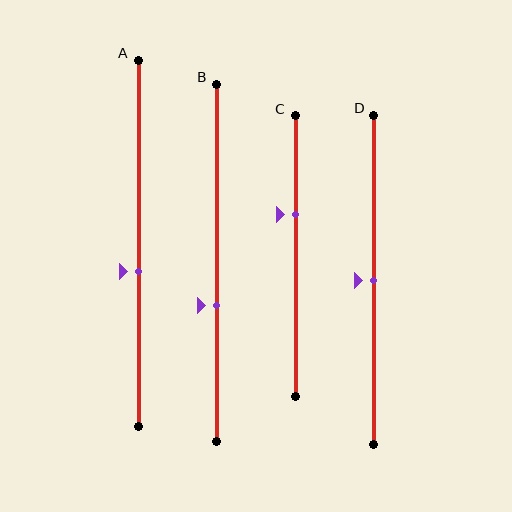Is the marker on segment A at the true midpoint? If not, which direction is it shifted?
No, the marker on segment A is shifted downward by about 8% of the segment length.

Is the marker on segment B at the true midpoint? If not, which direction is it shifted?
No, the marker on segment B is shifted downward by about 12% of the segment length.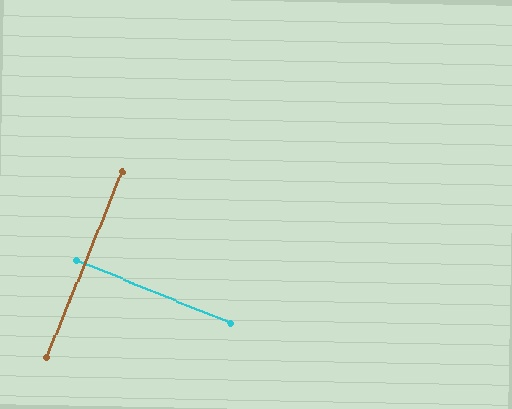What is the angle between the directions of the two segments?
Approximately 90 degrees.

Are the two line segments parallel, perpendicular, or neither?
Perpendicular — they meet at approximately 90°.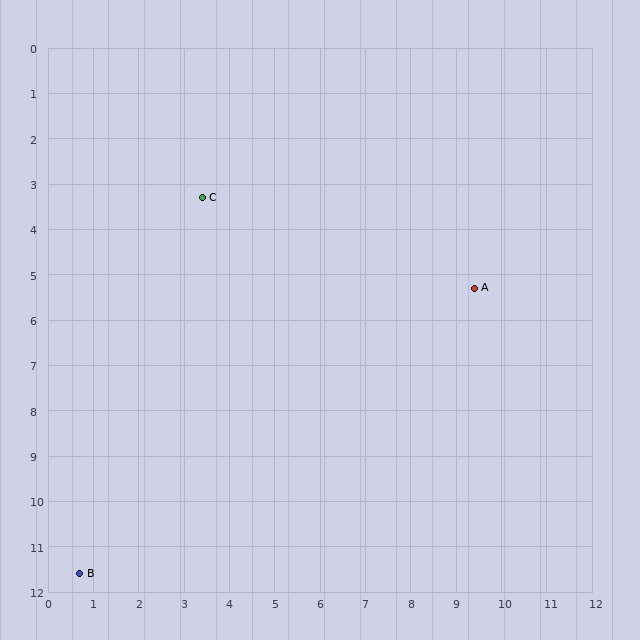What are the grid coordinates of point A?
Point A is at approximately (9.4, 5.3).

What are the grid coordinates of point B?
Point B is at approximately (0.7, 11.6).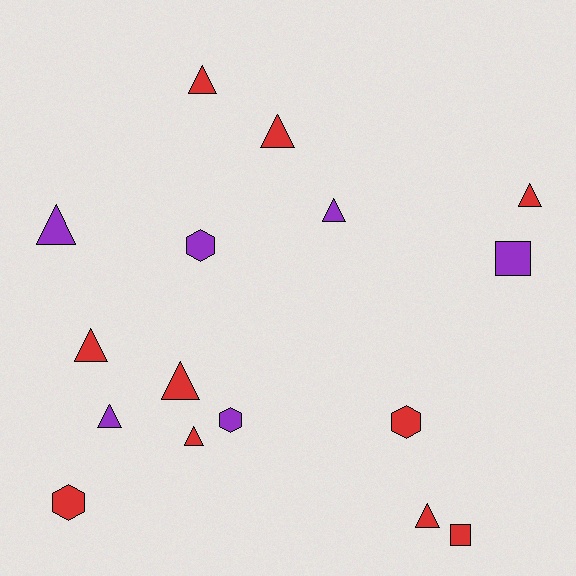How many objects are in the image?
There are 16 objects.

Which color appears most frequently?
Red, with 10 objects.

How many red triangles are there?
There are 7 red triangles.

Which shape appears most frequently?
Triangle, with 10 objects.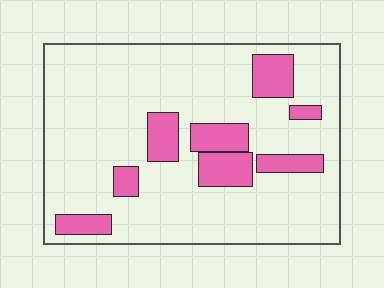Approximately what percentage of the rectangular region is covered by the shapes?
Approximately 20%.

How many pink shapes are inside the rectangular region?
8.